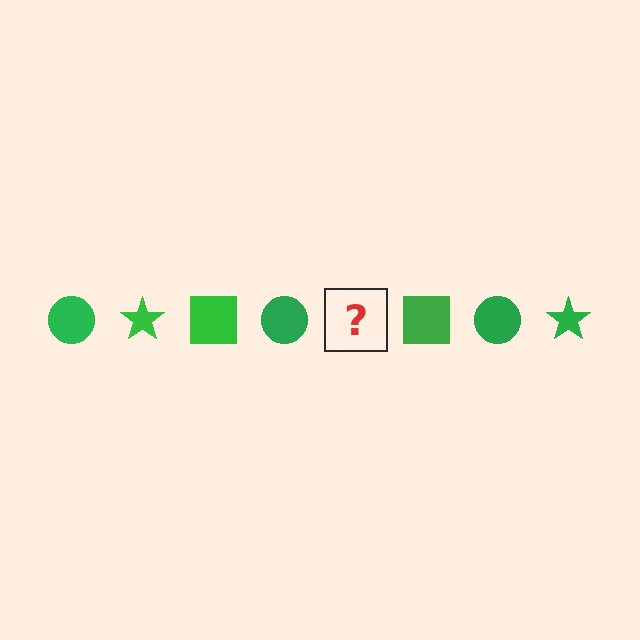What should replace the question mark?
The question mark should be replaced with a green star.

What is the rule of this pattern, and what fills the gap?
The rule is that the pattern cycles through circle, star, square shapes in green. The gap should be filled with a green star.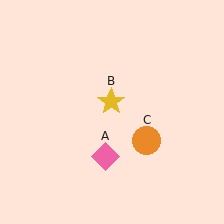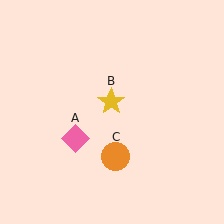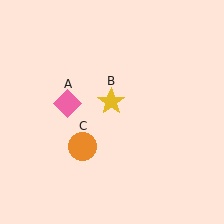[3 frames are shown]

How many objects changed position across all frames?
2 objects changed position: pink diamond (object A), orange circle (object C).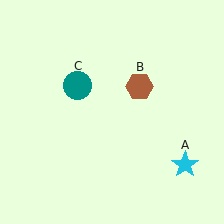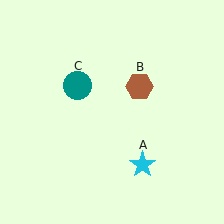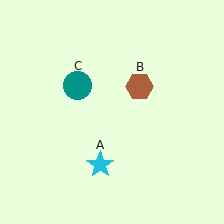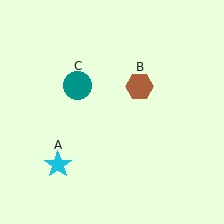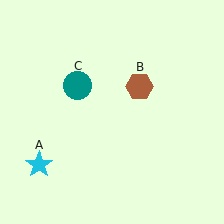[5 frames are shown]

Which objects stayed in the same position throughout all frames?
Brown hexagon (object B) and teal circle (object C) remained stationary.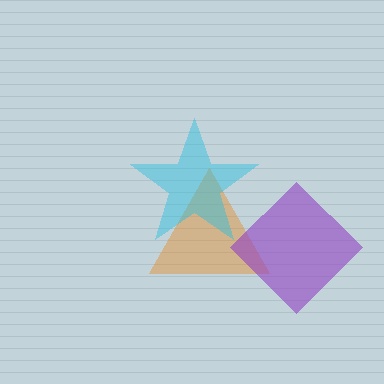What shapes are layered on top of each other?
The layered shapes are: an orange triangle, a purple diamond, a cyan star.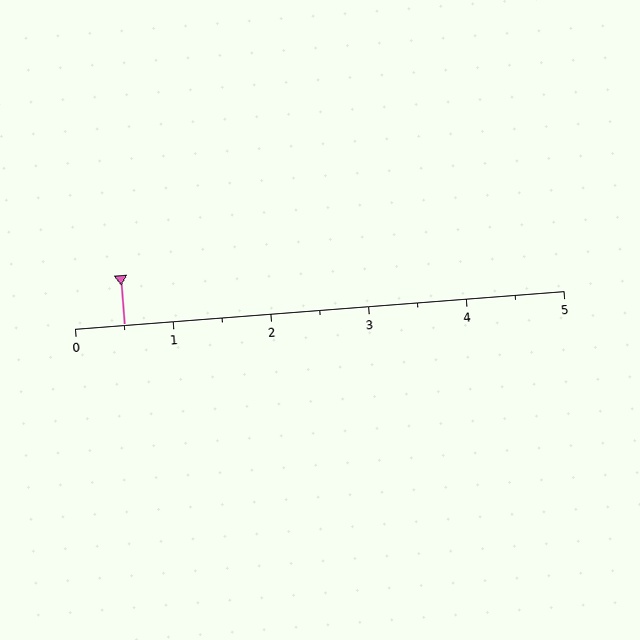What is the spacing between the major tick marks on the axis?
The major ticks are spaced 1 apart.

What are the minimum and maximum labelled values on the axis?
The axis runs from 0 to 5.